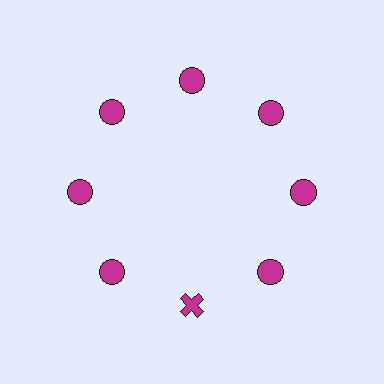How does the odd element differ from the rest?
It has a different shape: cross instead of circle.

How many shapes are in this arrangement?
There are 8 shapes arranged in a ring pattern.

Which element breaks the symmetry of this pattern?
The magenta cross at roughly the 6 o'clock position breaks the symmetry. All other shapes are magenta circles.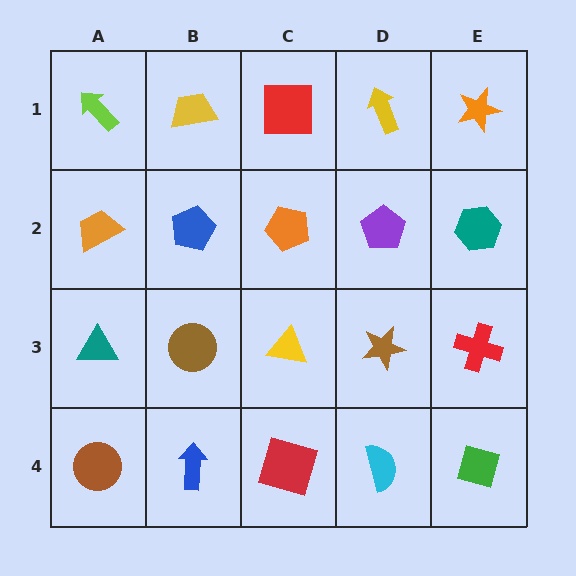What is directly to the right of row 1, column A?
A yellow trapezoid.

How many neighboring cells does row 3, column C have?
4.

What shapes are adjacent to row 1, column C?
An orange pentagon (row 2, column C), a yellow trapezoid (row 1, column B), a yellow arrow (row 1, column D).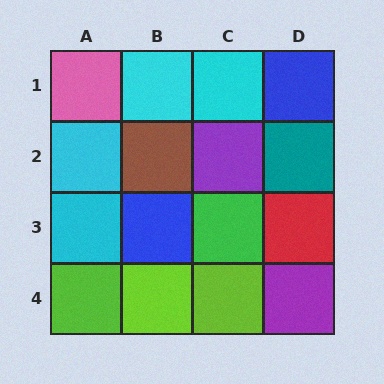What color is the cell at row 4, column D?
Purple.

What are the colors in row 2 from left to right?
Cyan, brown, purple, teal.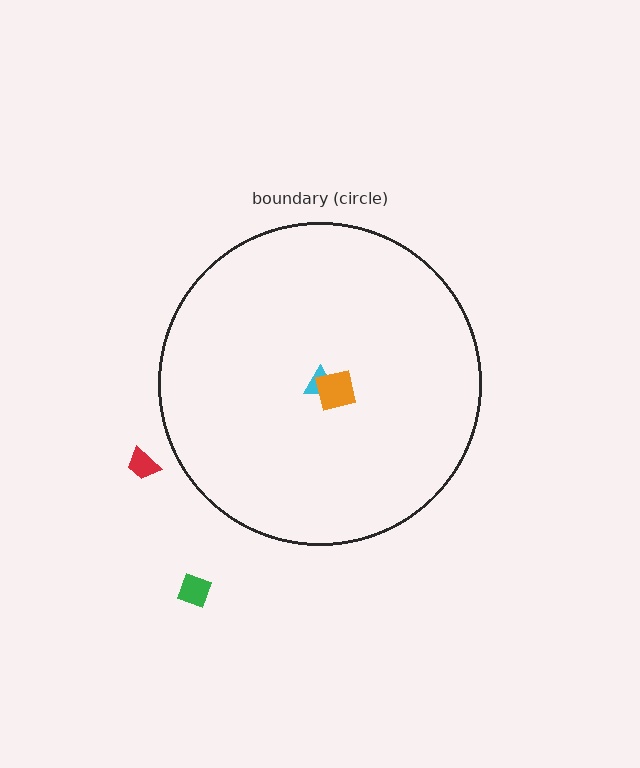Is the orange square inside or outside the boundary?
Inside.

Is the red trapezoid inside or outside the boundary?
Outside.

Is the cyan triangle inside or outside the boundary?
Inside.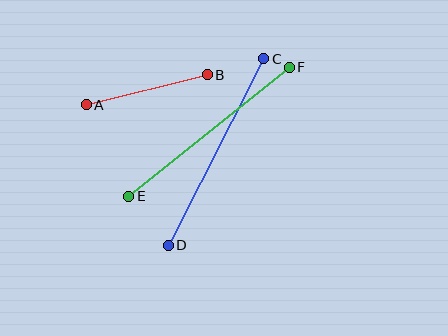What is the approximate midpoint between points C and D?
The midpoint is at approximately (216, 152) pixels.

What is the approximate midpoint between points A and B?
The midpoint is at approximately (147, 90) pixels.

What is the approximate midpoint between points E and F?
The midpoint is at approximately (209, 132) pixels.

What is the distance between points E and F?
The distance is approximately 206 pixels.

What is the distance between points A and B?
The distance is approximately 125 pixels.